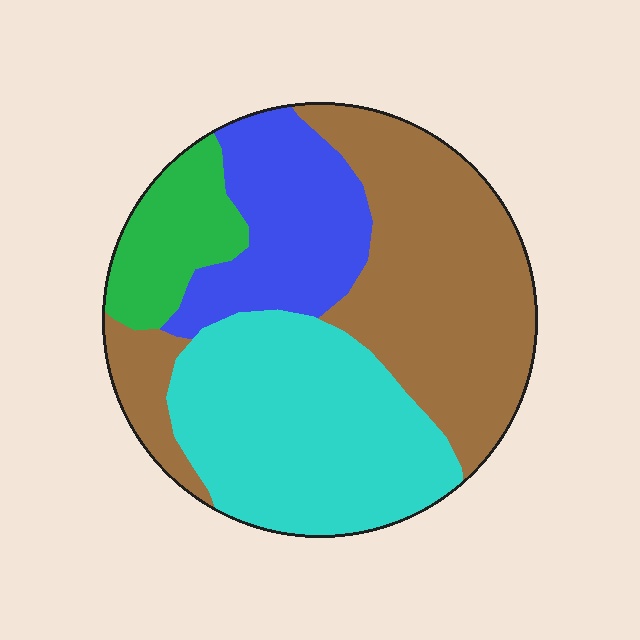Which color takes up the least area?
Green, at roughly 10%.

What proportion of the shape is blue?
Blue covers about 20% of the shape.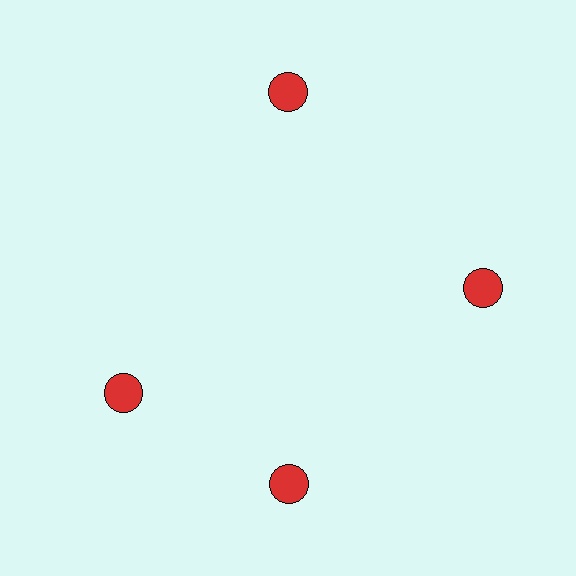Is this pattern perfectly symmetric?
No. The 4 red circles are arranged in a ring, but one element near the 9 o'clock position is rotated out of alignment along the ring, breaking the 4-fold rotational symmetry.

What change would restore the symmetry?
The symmetry would be restored by rotating it back into even spacing with its neighbors so that all 4 circles sit at equal angles and equal distance from the center.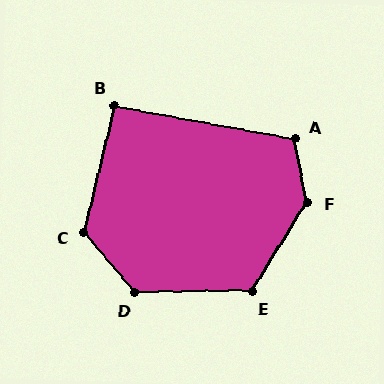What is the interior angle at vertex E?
Approximately 123 degrees (obtuse).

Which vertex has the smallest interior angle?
B, at approximately 94 degrees.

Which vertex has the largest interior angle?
F, at approximately 137 degrees.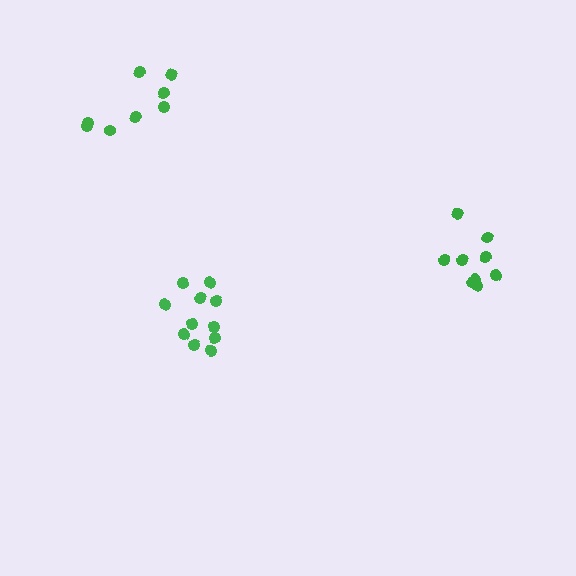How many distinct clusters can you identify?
There are 3 distinct clusters.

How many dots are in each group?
Group 1: 9 dots, Group 2: 8 dots, Group 3: 11 dots (28 total).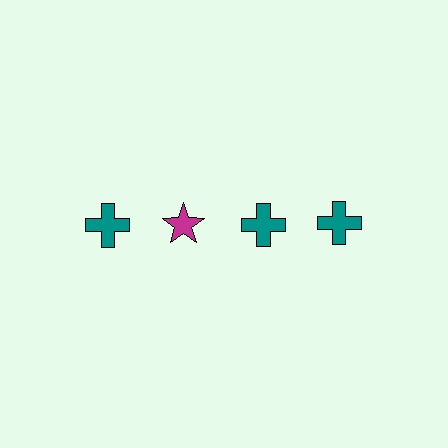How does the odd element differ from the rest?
It differs in both color (magenta instead of teal) and shape (star instead of cross).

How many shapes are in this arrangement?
There are 4 shapes arranged in a grid pattern.